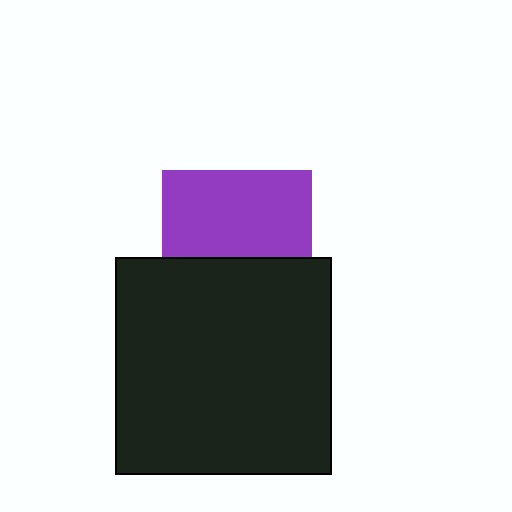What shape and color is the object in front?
The object in front is a black square.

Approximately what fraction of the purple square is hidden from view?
Roughly 41% of the purple square is hidden behind the black square.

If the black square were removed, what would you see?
You would see the complete purple square.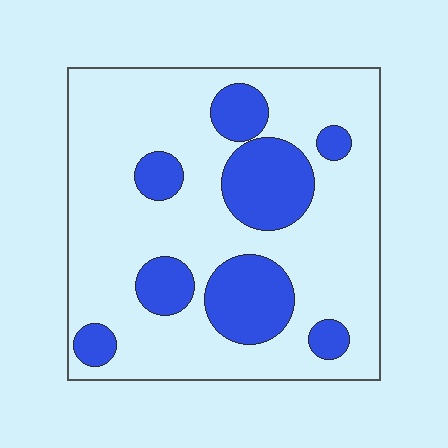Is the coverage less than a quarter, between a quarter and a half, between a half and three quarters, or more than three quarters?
Between a quarter and a half.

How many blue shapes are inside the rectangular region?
8.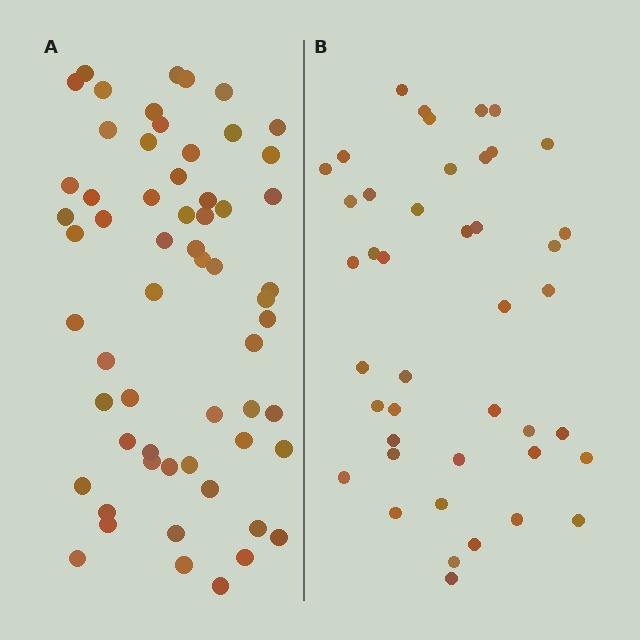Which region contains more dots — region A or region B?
Region A (the left region) has more dots.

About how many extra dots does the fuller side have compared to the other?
Region A has approximately 15 more dots than region B.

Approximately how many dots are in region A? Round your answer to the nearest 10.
About 60 dots.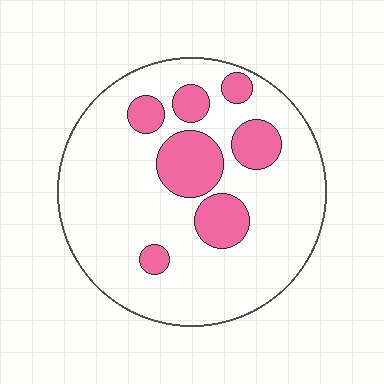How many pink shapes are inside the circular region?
7.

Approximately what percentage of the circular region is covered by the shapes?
Approximately 20%.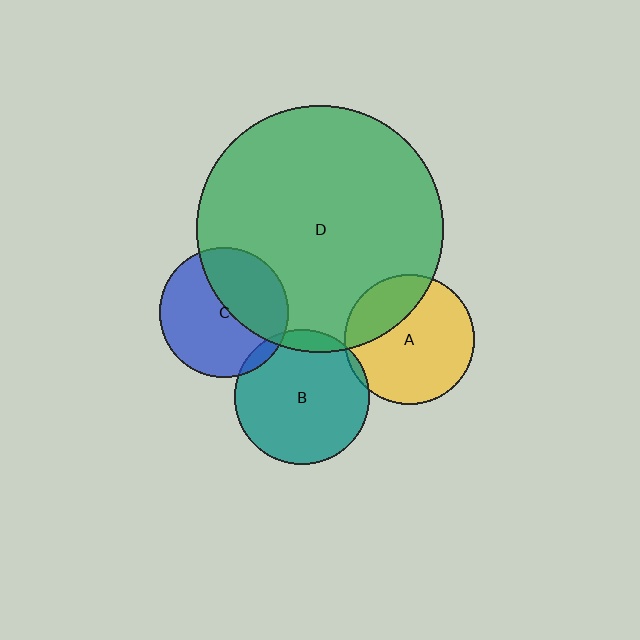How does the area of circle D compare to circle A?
Approximately 3.6 times.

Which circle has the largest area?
Circle D (green).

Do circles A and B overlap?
Yes.